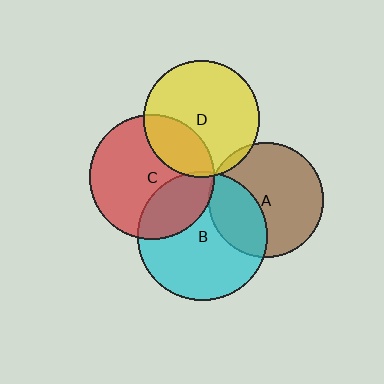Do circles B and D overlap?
Yes.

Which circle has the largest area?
Circle B (cyan).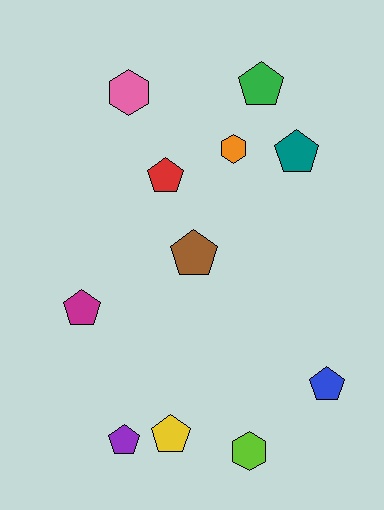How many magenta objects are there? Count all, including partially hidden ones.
There is 1 magenta object.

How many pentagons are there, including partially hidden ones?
There are 8 pentagons.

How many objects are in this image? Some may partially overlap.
There are 11 objects.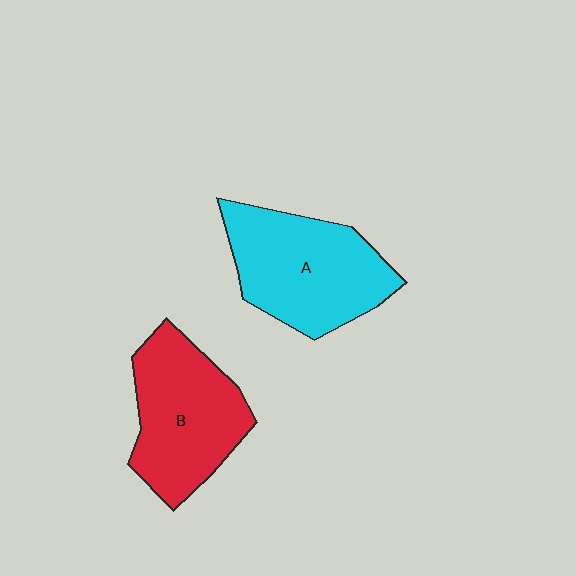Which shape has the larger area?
Shape A (cyan).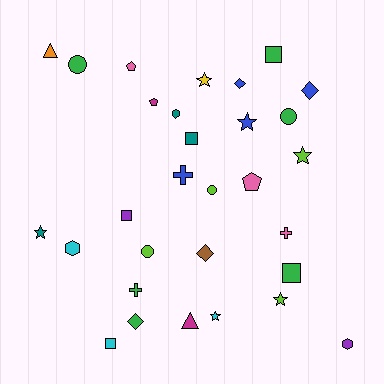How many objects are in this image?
There are 30 objects.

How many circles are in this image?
There are 4 circles.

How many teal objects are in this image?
There are 3 teal objects.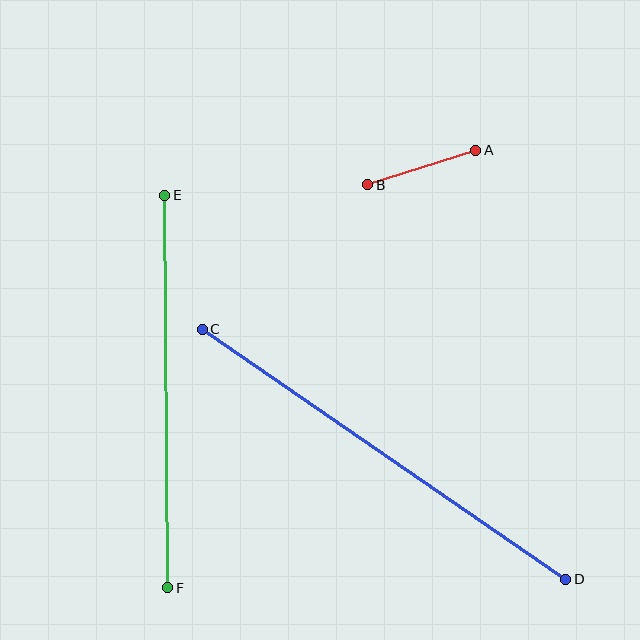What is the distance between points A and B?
The distance is approximately 113 pixels.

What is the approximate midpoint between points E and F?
The midpoint is at approximately (166, 392) pixels.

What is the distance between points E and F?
The distance is approximately 393 pixels.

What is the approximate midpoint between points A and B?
The midpoint is at approximately (422, 168) pixels.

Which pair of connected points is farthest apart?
Points C and D are farthest apart.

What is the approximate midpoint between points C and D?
The midpoint is at approximately (384, 454) pixels.